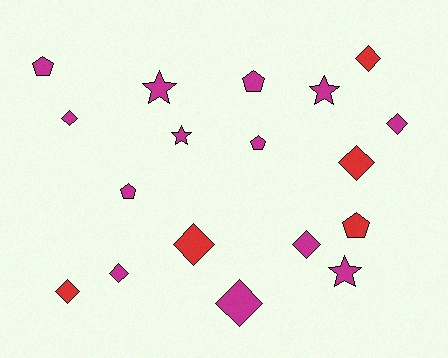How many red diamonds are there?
There are 4 red diamonds.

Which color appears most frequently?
Magenta, with 13 objects.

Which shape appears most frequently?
Diamond, with 9 objects.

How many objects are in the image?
There are 18 objects.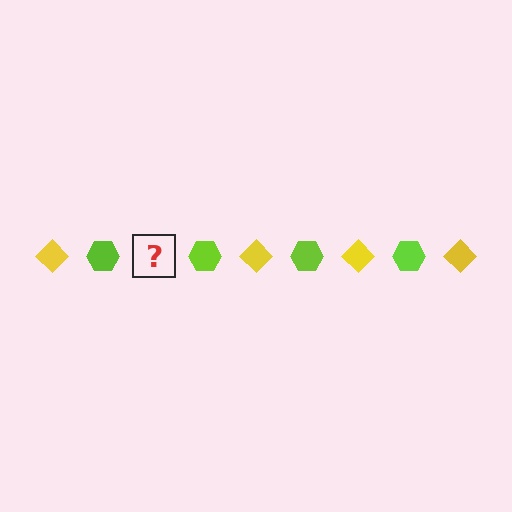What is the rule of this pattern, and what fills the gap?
The rule is that the pattern alternates between yellow diamond and lime hexagon. The gap should be filled with a yellow diamond.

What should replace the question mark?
The question mark should be replaced with a yellow diamond.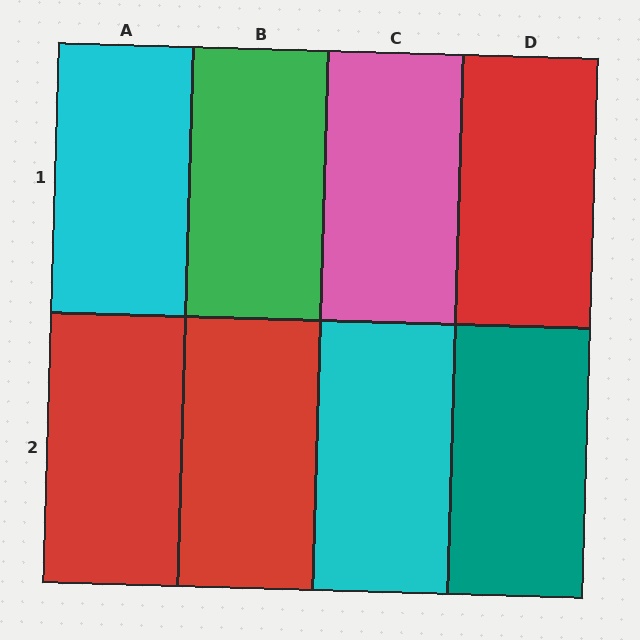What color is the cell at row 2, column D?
Teal.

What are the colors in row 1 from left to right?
Cyan, green, pink, red.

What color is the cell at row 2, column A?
Red.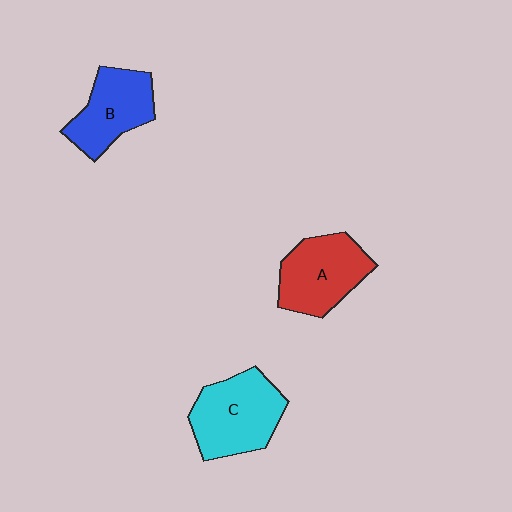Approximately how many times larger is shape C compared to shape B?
Approximately 1.2 times.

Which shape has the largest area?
Shape C (cyan).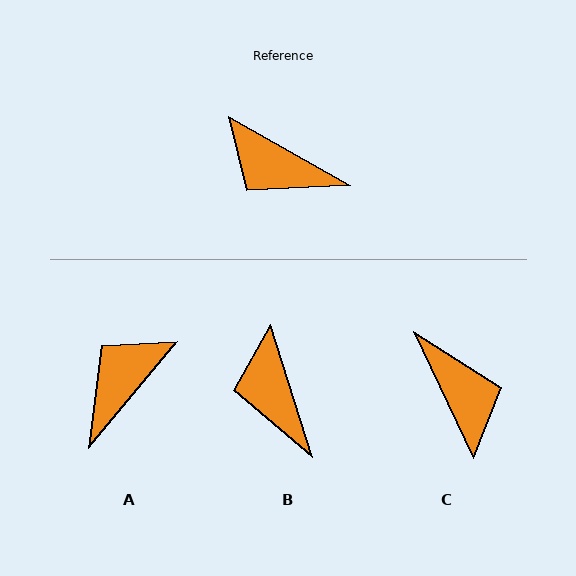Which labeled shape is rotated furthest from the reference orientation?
C, about 145 degrees away.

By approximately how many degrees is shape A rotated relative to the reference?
Approximately 100 degrees clockwise.